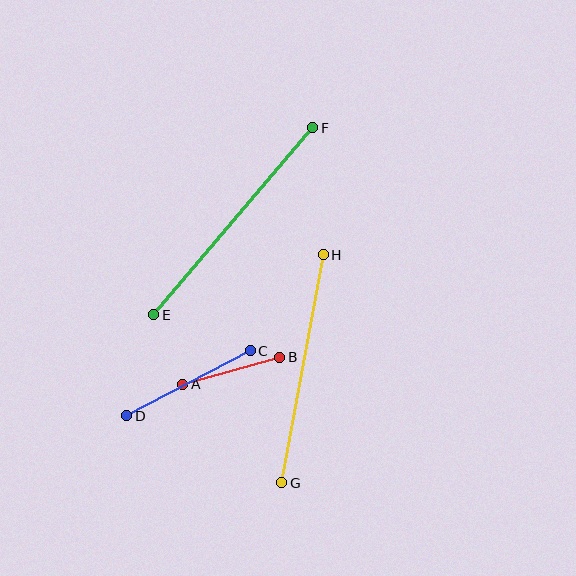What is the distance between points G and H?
The distance is approximately 232 pixels.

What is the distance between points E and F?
The distance is approximately 245 pixels.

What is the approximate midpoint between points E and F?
The midpoint is at approximately (233, 221) pixels.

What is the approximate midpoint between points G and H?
The midpoint is at approximately (303, 369) pixels.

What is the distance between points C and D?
The distance is approximately 140 pixels.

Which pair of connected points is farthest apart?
Points E and F are farthest apart.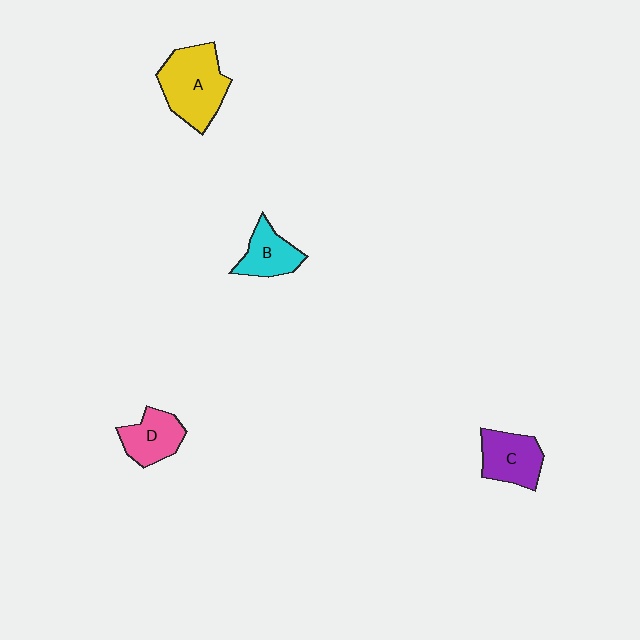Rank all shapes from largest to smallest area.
From largest to smallest: A (yellow), C (purple), D (pink), B (cyan).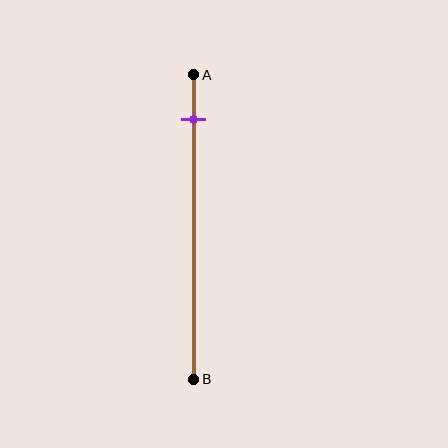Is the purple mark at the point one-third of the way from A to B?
No, the mark is at about 15% from A, not at the 33% one-third point.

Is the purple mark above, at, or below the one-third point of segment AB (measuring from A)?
The purple mark is above the one-third point of segment AB.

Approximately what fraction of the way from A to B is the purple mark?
The purple mark is approximately 15% of the way from A to B.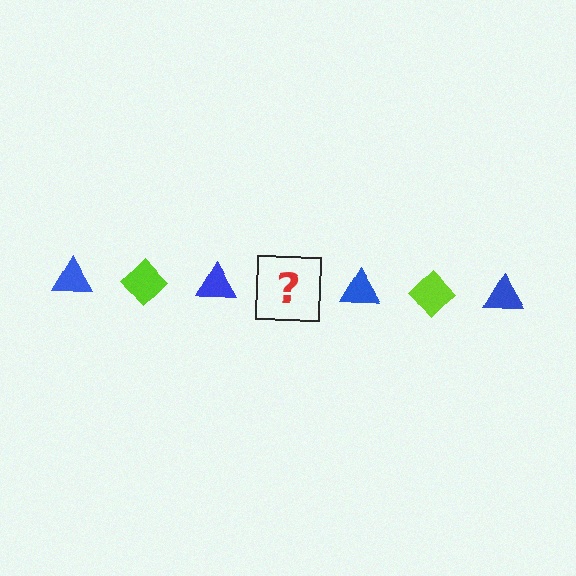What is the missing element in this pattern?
The missing element is a lime diamond.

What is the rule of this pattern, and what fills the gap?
The rule is that the pattern alternates between blue triangle and lime diamond. The gap should be filled with a lime diamond.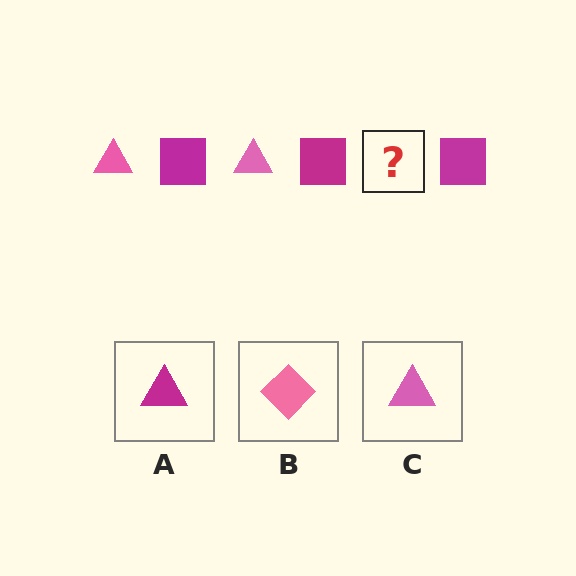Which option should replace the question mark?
Option C.